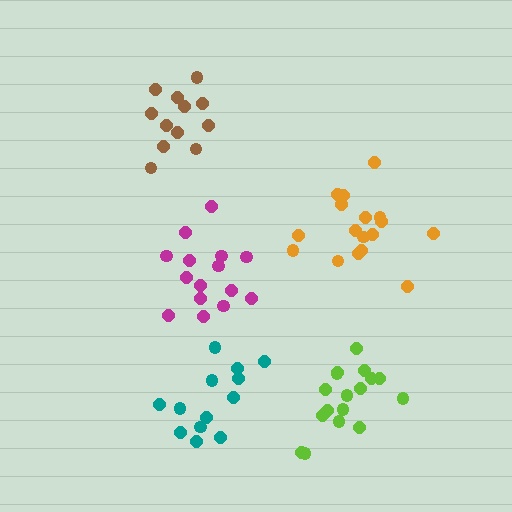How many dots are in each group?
Group 1: 12 dots, Group 2: 17 dots, Group 3: 17 dots, Group 4: 15 dots, Group 5: 13 dots (74 total).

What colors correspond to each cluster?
The clusters are colored: brown, lime, orange, magenta, teal.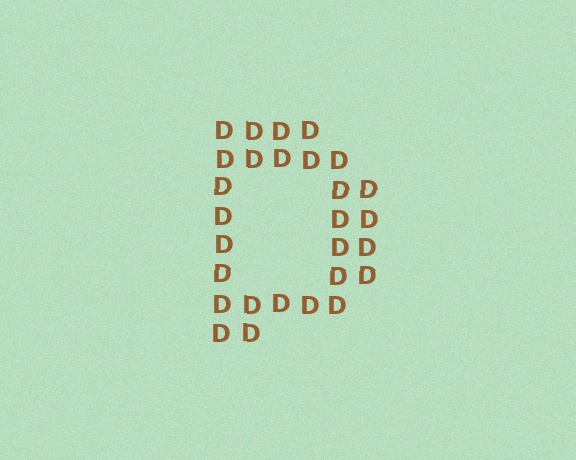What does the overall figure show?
The overall figure shows the letter D.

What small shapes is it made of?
It is made of small letter D's.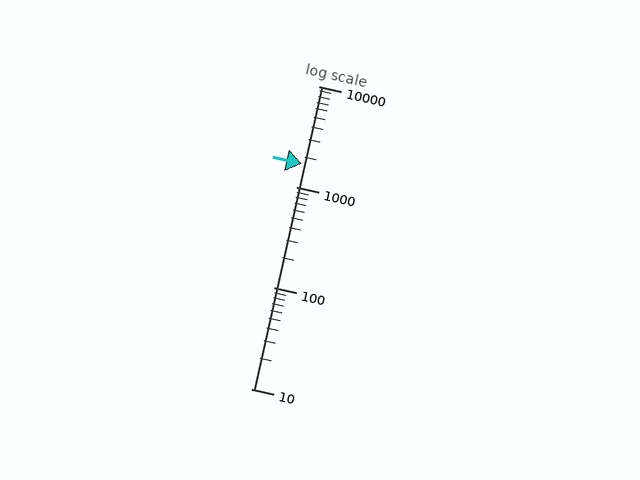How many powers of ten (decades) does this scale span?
The scale spans 3 decades, from 10 to 10000.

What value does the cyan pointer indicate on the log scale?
The pointer indicates approximately 1700.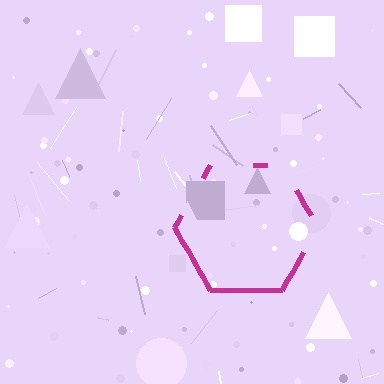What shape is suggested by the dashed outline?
The dashed outline suggests a hexagon.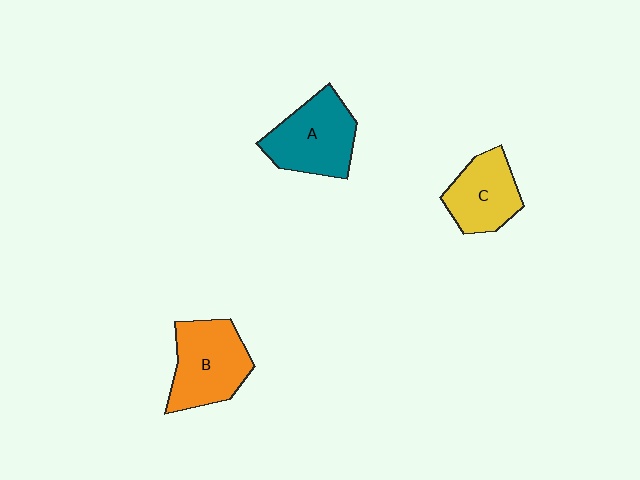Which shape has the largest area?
Shape B (orange).